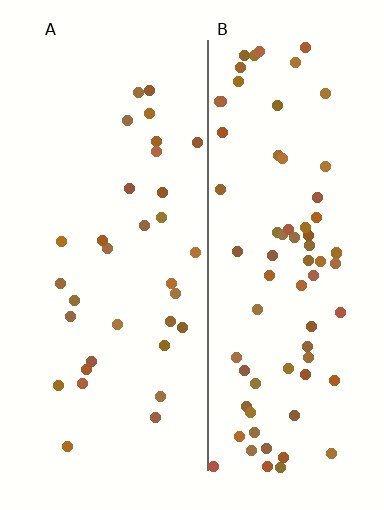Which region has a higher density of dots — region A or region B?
B (the right).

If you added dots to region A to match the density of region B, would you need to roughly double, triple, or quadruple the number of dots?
Approximately double.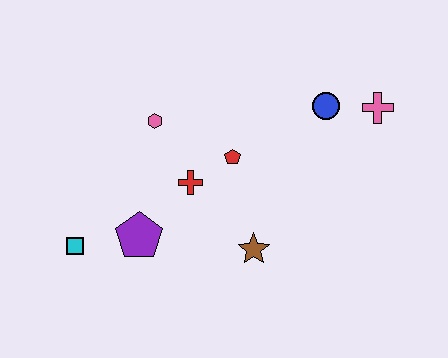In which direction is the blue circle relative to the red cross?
The blue circle is to the right of the red cross.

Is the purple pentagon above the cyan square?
Yes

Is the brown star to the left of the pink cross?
Yes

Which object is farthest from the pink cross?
The cyan square is farthest from the pink cross.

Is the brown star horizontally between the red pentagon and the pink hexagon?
No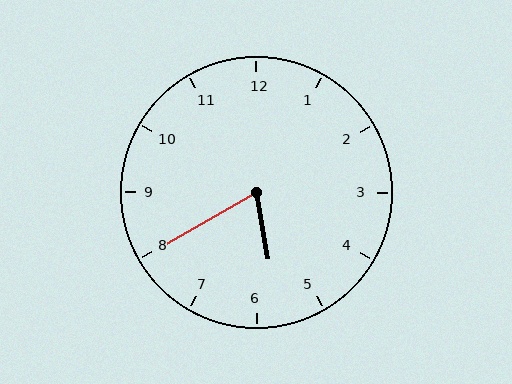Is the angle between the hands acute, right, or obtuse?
It is acute.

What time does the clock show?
5:40.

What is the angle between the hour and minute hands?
Approximately 70 degrees.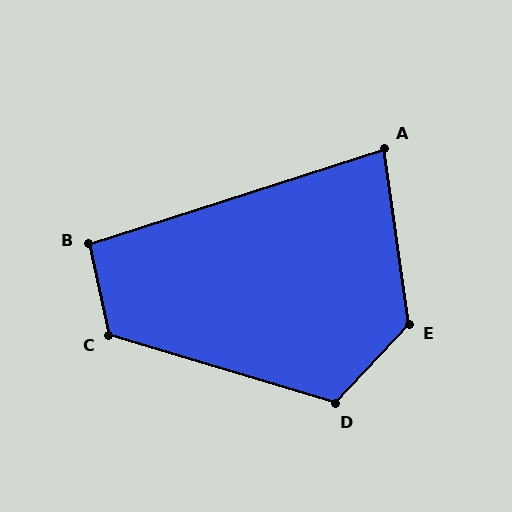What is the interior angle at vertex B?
Approximately 96 degrees (obtuse).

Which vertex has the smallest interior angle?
A, at approximately 80 degrees.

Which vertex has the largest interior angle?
E, at approximately 129 degrees.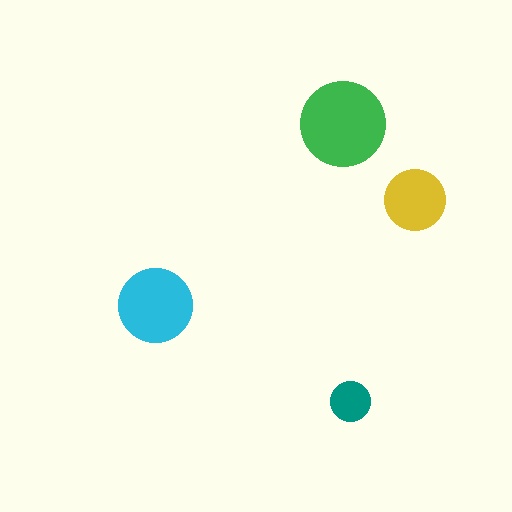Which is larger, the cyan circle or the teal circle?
The cyan one.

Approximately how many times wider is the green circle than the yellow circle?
About 1.5 times wider.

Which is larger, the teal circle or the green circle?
The green one.